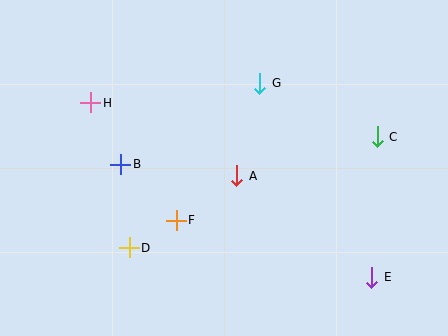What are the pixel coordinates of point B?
Point B is at (121, 164).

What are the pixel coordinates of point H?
Point H is at (91, 103).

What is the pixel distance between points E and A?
The distance between E and A is 169 pixels.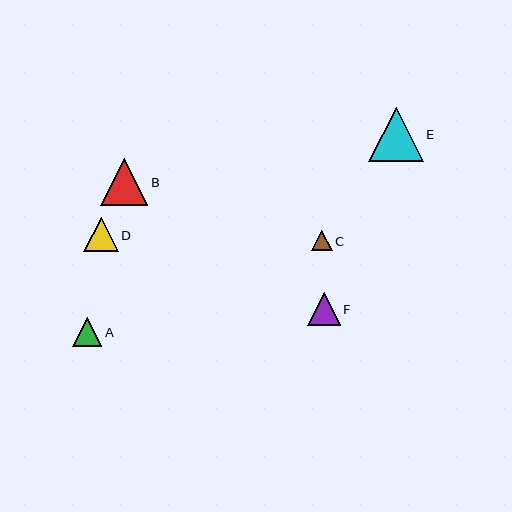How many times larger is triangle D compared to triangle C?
Triangle D is approximately 1.6 times the size of triangle C.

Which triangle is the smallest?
Triangle C is the smallest with a size of approximately 21 pixels.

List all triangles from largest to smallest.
From largest to smallest: E, B, D, F, A, C.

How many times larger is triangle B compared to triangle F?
Triangle B is approximately 1.4 times the size of triangle F.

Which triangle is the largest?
Triangle E is the largest with a size of approximately 54 pixels.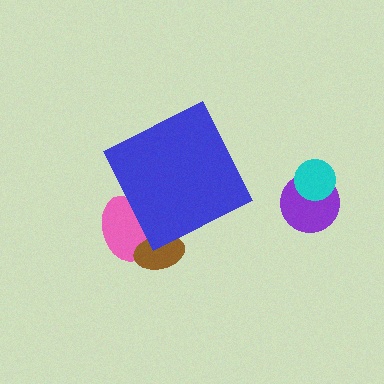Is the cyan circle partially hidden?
No, the cyan circle is fully visible.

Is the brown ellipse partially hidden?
Yes, the brown ellipse is partially hidden behind the blue diamond.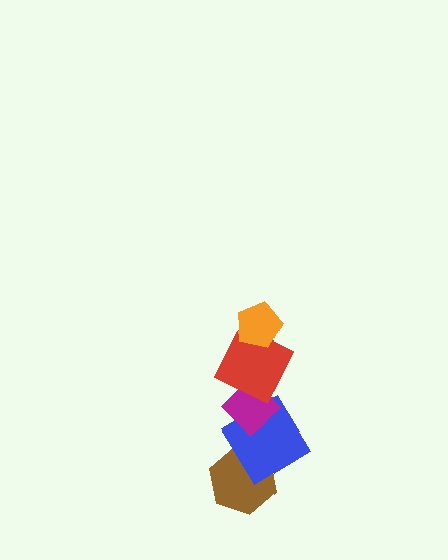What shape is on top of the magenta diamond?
The red square is on top of the magenta diamond.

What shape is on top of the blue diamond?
The magenta diamond is on top of the blue diamond.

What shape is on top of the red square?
The orange pentagon is on top of the red square.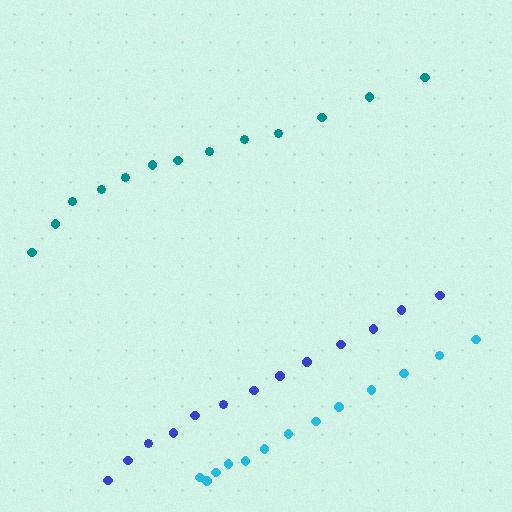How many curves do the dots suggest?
There are 3 distinct paths.